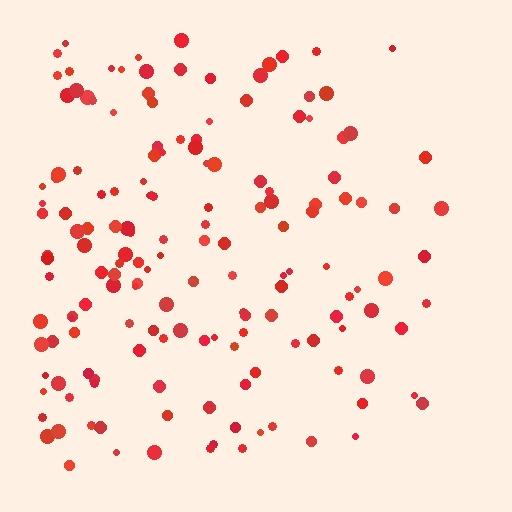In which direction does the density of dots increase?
From right to left, with the left side densest.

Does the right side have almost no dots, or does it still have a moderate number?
Still a moderate number, just noticeably fewer than the left.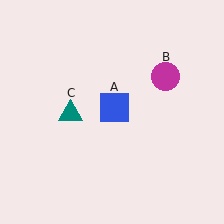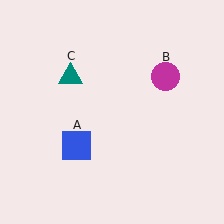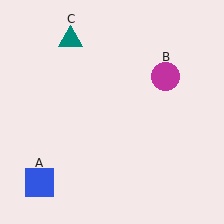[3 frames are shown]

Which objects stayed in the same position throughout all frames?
Magenta circle (object B) remained stationary.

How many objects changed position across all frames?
2 objects changed position: blue square (object A), teal triangle (object C).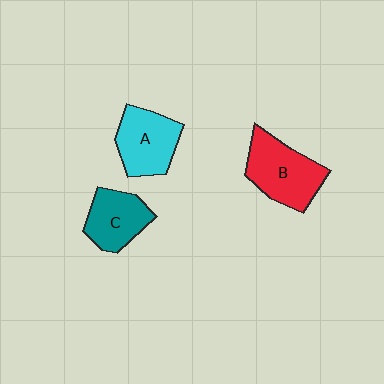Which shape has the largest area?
Shape B (red).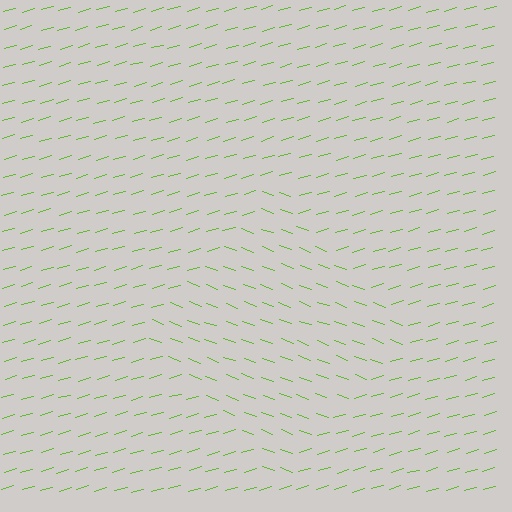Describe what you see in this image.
The image is filled with small lime line segments. A diamond region in the image has lines oriented differently from the surrounding lines, creating a visible texture boundary.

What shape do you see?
I see a diamond.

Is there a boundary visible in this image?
Yes, there is a texture boundary formed by a change in line orientation.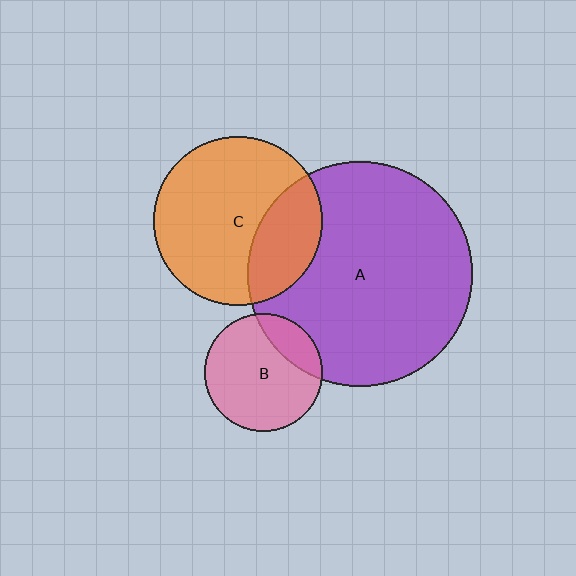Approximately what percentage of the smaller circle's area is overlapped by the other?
Approximately 30%.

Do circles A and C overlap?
Yes.